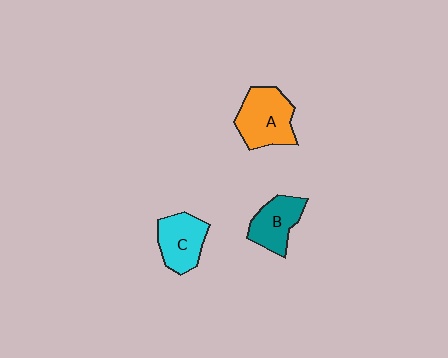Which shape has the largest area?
Shape A (orange).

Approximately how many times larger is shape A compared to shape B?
Approximately 1.3 times.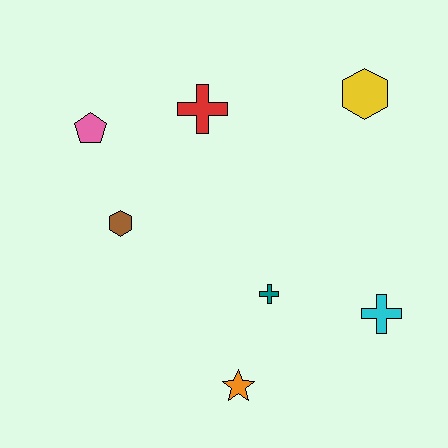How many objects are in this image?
There are 7 objects.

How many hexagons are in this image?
There are 2 hexagons.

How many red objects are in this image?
There is 1 red object.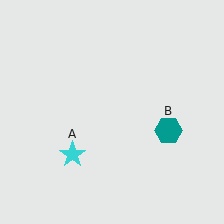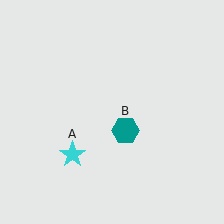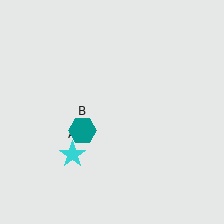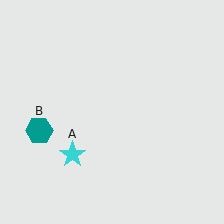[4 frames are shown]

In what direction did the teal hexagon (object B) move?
The teal hexagon (object B) moved left.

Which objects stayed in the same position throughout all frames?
Cyan star (object A) remained stationary.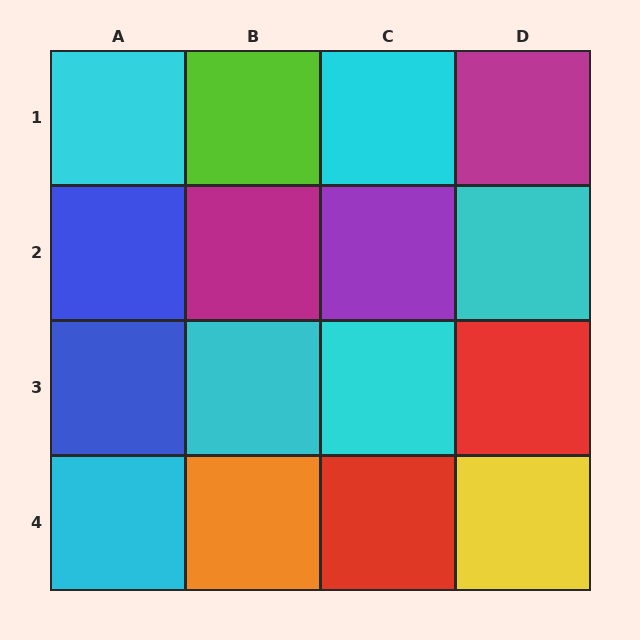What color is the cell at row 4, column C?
Red.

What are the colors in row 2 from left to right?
Blue, magenta, purple, cyan.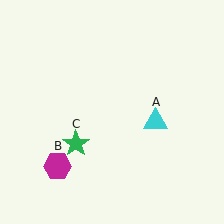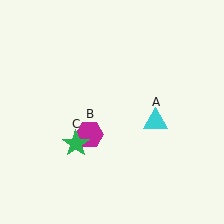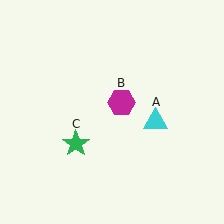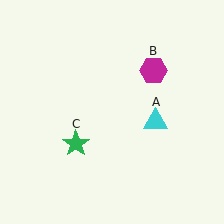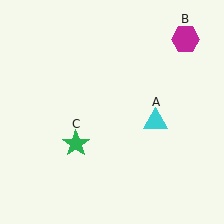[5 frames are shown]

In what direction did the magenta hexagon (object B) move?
The magenta hexagon (object B) moved up and to the right.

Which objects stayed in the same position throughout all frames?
Cyan triangle (object A) and green star (object C) remained stationary.